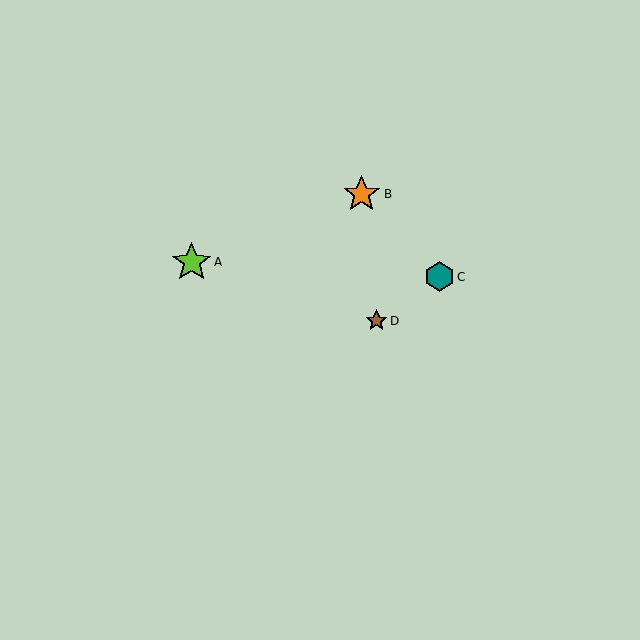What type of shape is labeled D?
Shape D is a brown star.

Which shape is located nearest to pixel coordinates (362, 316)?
The brown star (labeled D) at (376, 321) is nearest to that location.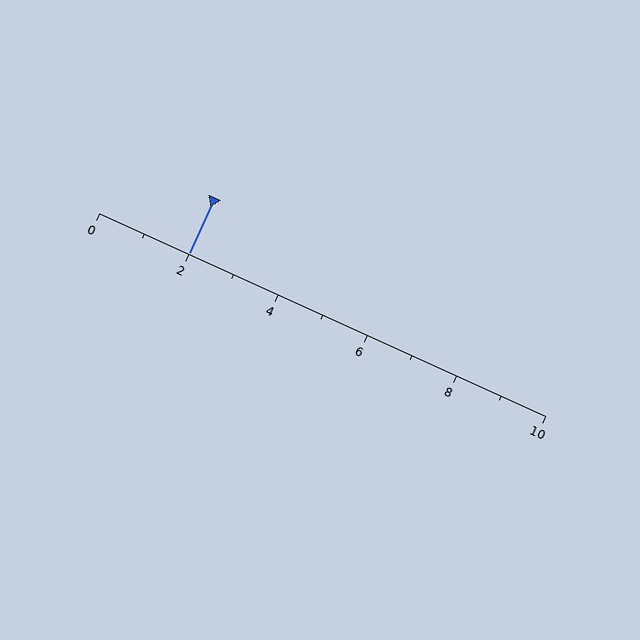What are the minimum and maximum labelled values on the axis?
The axis runs from 0 to 10.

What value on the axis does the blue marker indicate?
The marker indicates approximately 2.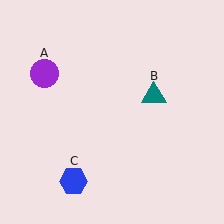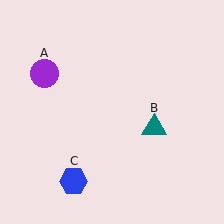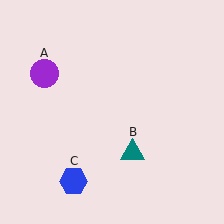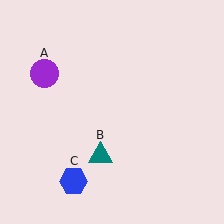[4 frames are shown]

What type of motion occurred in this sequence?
The teal triangle (object B) rotated clockwise around the center of the scene.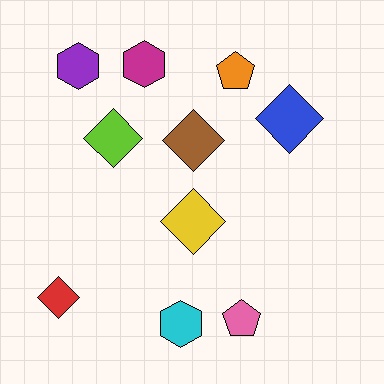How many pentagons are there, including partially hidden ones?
There are 2 pentagons.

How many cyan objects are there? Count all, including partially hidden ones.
There is 1 cyan object.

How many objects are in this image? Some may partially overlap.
There are 10 objects.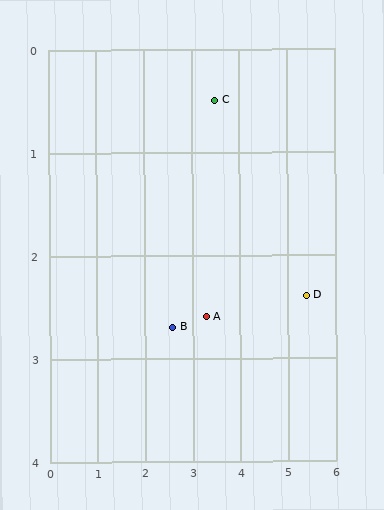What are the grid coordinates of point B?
Point B is at approximately (2.6, 2.7).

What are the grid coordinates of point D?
Point D is at approximately (5.4, 2.4).